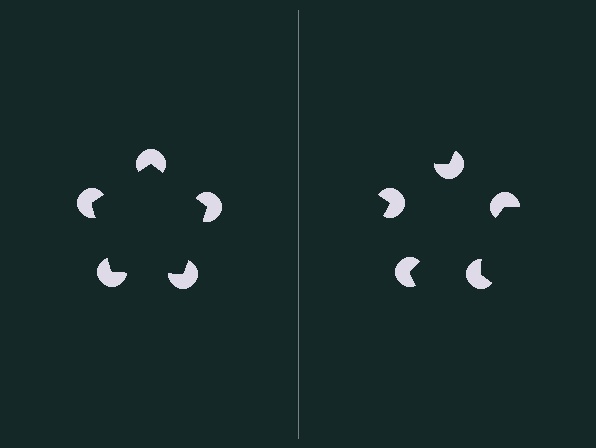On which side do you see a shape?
An illusory pentagon appears on the left side. On the right side the wedge cuts are rotated, so no coherent shape forms.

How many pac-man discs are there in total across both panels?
10 — 5 on each side.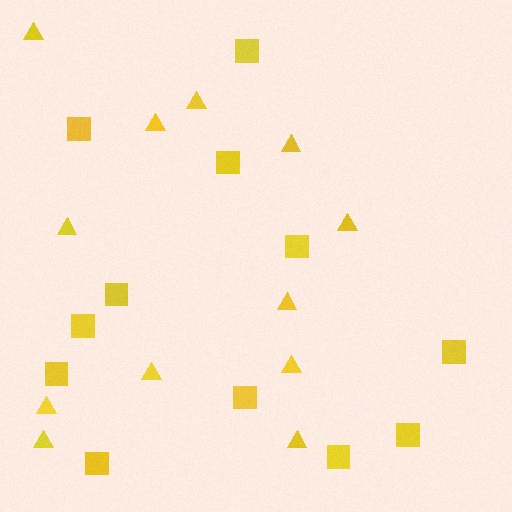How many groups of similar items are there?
There are 2 groups: one group of squares (12) and one group of triangles (12).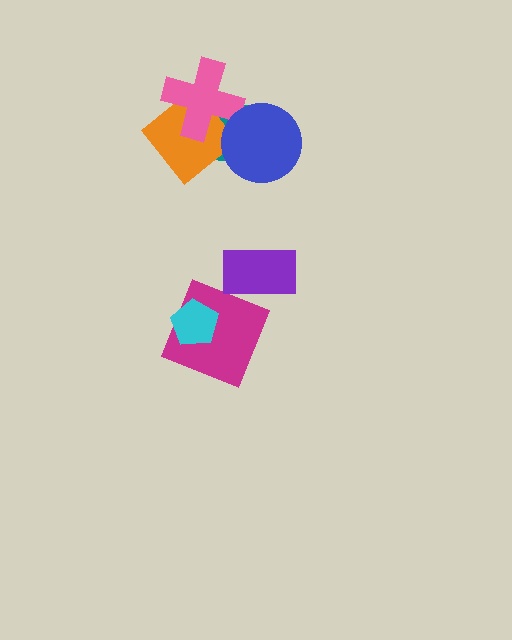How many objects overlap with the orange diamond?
3 objects overlap with the orange diamond.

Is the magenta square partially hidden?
Yes, it is partially covered by another shape.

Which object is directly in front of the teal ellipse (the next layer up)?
The orange diamond is directly in front of the teal ellipse.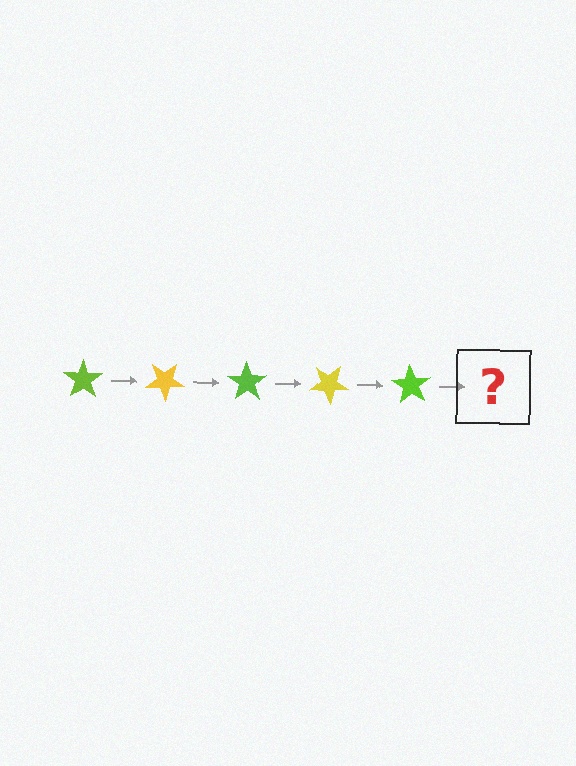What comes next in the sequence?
The next element should be a yellow star, rotated 175 degrees from the start.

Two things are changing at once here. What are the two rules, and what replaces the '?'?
The two rules are that it rotates 35 degrees each step and the color cycles through lime and yellow. The '?' should be a yellow star, rotated 175 degrees from the start.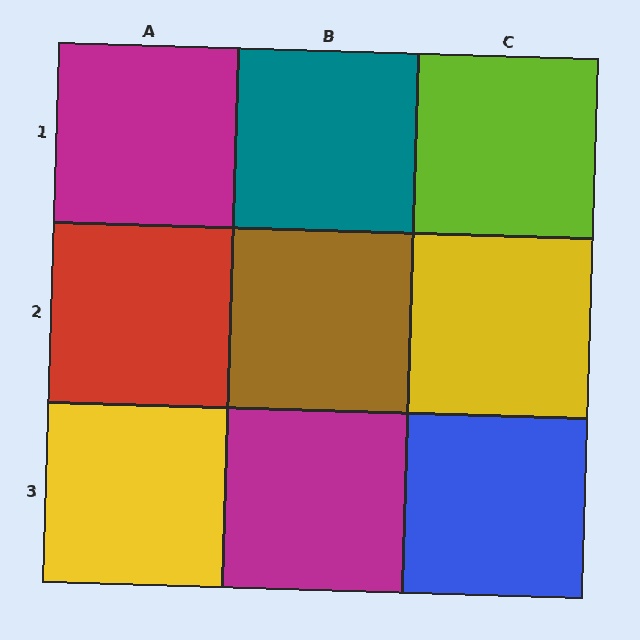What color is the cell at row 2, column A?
Red.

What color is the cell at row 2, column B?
Brown.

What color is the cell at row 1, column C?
Lime.